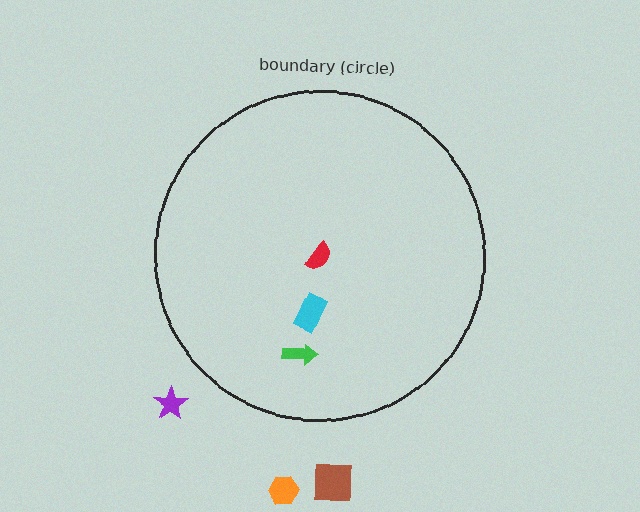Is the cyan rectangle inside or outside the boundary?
Inside.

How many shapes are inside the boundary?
3 inside, 3 outside.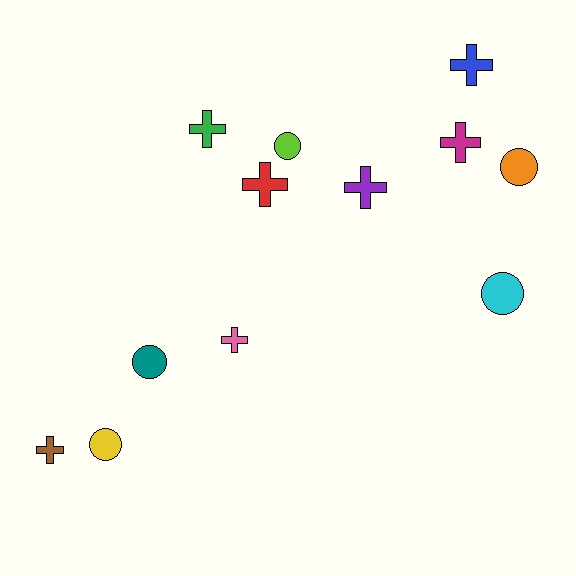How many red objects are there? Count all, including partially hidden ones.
There is 1 red object.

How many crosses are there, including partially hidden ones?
There are 7 crosses.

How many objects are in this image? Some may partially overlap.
There are 12 objects.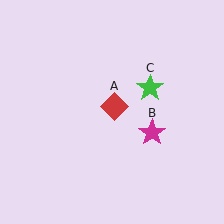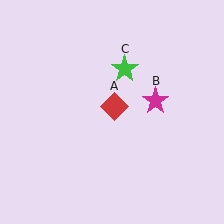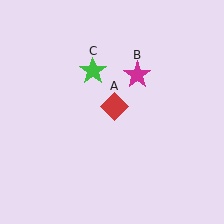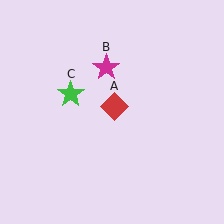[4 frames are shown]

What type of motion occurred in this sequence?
The magenta star (object B), green star (object C) rotated counterclockwise around the center of the scene.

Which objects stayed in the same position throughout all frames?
Red diamond (object A) remained stationary.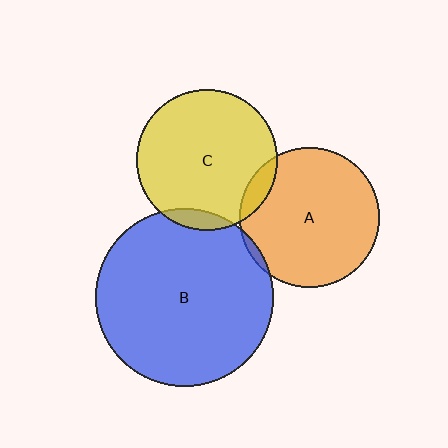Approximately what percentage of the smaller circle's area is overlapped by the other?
Approximately 5%.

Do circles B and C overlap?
Yes.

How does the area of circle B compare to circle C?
Approximately 1.6 times.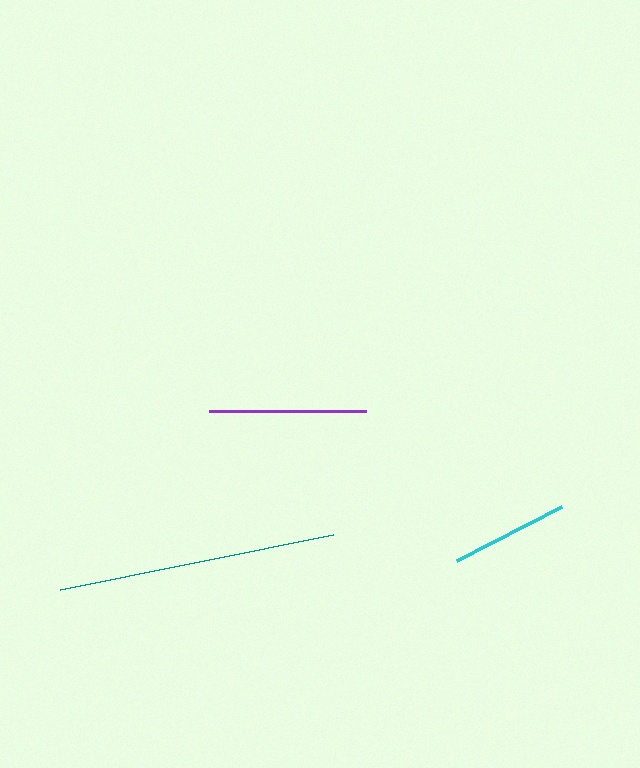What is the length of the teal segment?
The teal segment is approximately 278 pixels long.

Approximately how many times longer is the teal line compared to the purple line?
The teal line is approximately 1.8 times the length of the purple line.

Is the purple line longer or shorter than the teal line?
The teal line is longer than the purple line.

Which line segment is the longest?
The teal line is the longest at approximately 278 pixels.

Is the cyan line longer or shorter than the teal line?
The teal line is longer than the cyan line.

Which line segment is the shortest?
The cyan line is the shortest at approximately 118 pixels.